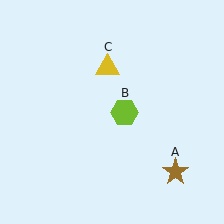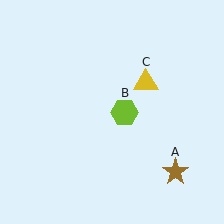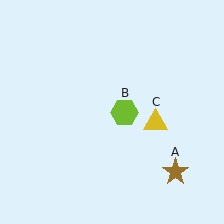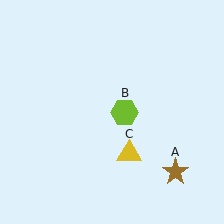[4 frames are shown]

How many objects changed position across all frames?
1 object changed position: yellow triangle (object C).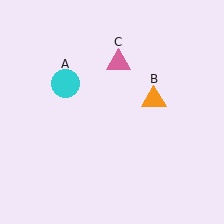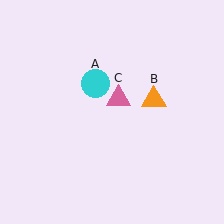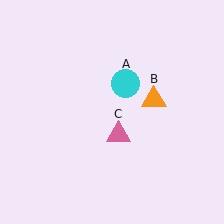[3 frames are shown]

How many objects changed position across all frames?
2 objects changed position: cyan circle (object A), pink triangle (object C).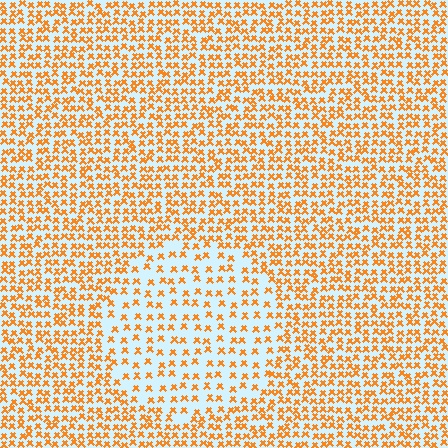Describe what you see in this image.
The image contains small orange elements arranged at two different densities. A circle-shaped region is visible where the elements are less densely packed than the surrounding area.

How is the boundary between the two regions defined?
The boundary is defined by a change in element density (approximately 1.9x ratio). All elements are the same color, size, and shape.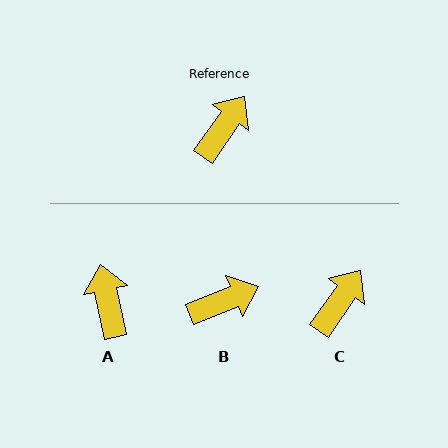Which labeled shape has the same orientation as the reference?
C.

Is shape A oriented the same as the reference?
No, it is off by about 47 degrees.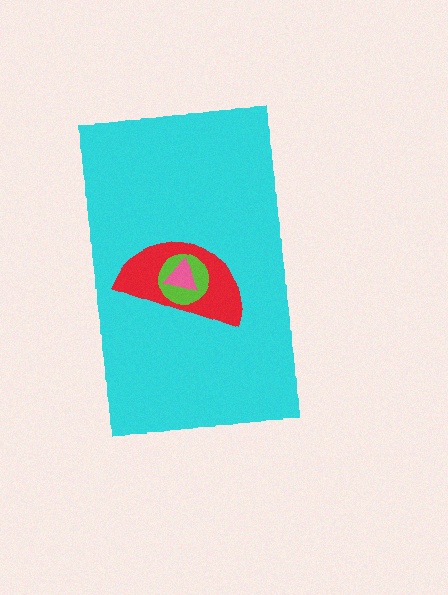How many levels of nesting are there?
4.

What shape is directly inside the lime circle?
The pink triangle.